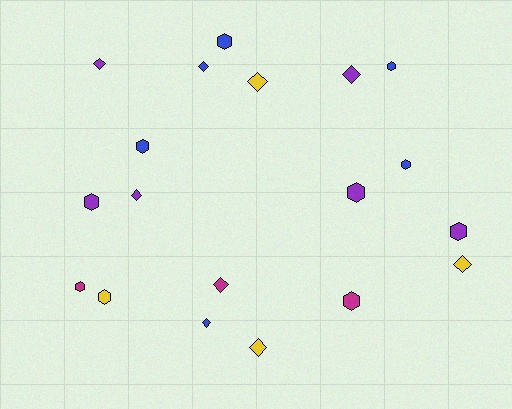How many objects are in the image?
There are 19 objects.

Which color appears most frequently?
Purple, with 6 objects.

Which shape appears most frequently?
Hexagon, with 10 objects.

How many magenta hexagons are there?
There are 2 magenta hexagons.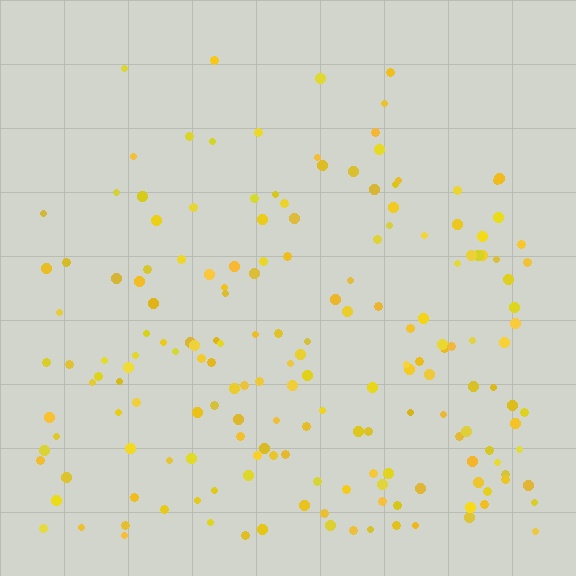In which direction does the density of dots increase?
From top to bottom, with the bottom side densest.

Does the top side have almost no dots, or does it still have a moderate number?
Still a moderate number, just noticeably fewer than the bottom.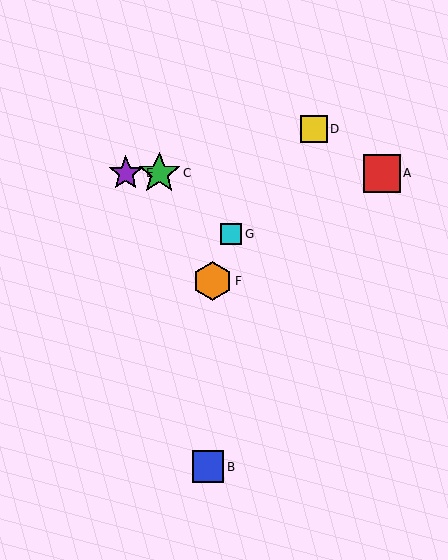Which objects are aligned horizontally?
Objects A, C, E are aligned horizontally.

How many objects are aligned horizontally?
3 objects (A, C, E) are aligned horizontally.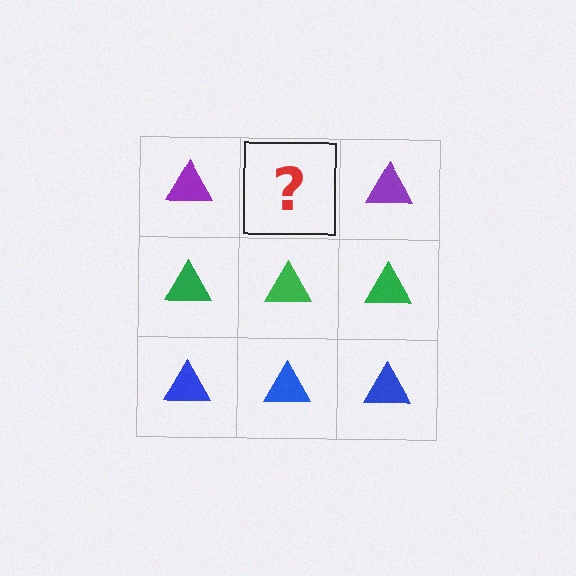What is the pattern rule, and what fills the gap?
The rule is that each row has a consistent color. The gap should be filled with a purple triangle.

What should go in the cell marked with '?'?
The missing cell should contain a purple triangle.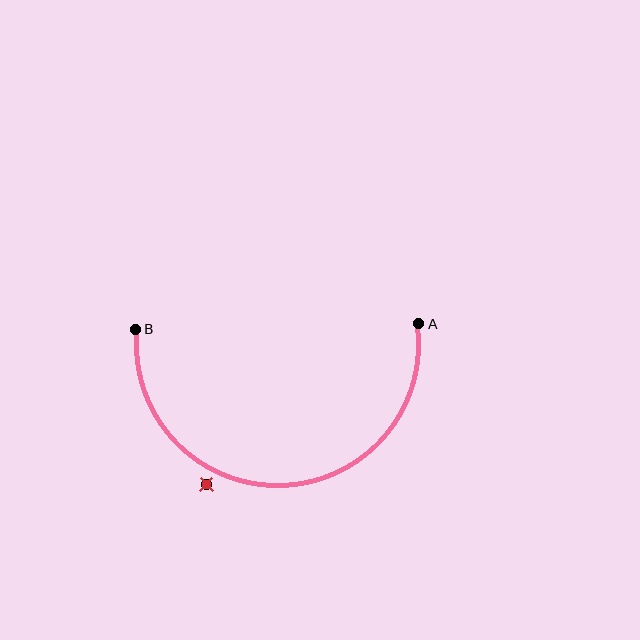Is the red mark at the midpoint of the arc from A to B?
No — the red mark does not lie on the arc at all. It sits slightly outside the curve.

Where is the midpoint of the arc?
The arc midpoint is the point on the curve farthest from the straight line joining A and B. It sits below that line.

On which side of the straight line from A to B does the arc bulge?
The arc bulges below the straight line connecting A and B.